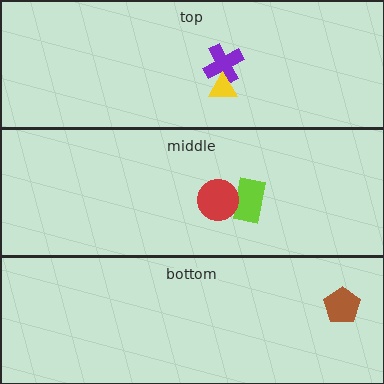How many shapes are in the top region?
2.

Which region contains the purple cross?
The top region.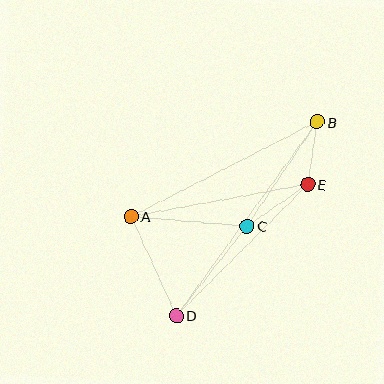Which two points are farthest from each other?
Points B and D are farthest from each other.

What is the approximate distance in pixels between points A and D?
The distance between A and D is approximately 109 pixels.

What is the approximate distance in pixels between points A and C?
The distance between A and C is approximately 117 pixels.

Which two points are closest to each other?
Points B and E are closest to each other.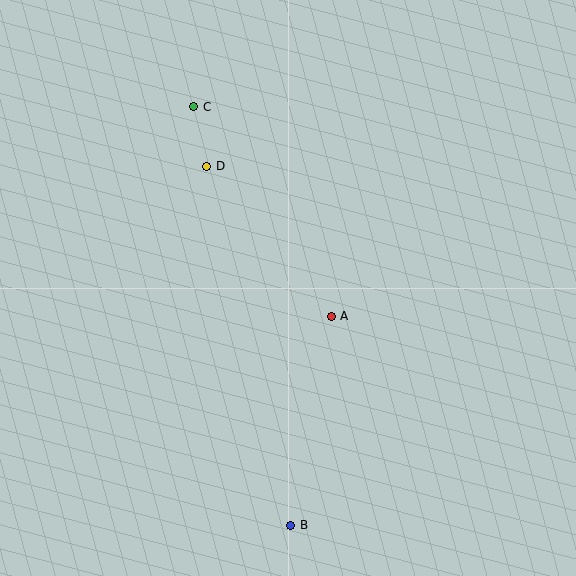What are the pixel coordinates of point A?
Point A is at (331, 316).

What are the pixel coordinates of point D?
Point D is at (207, 166).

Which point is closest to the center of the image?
Point A at (331, 316) is closest to the center.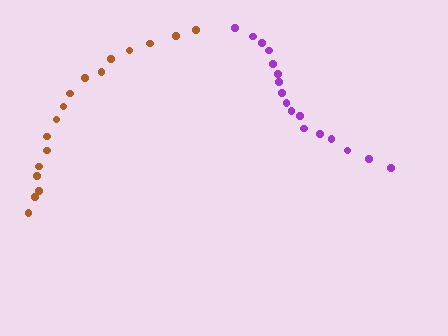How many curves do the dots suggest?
There are 2 distinct paths.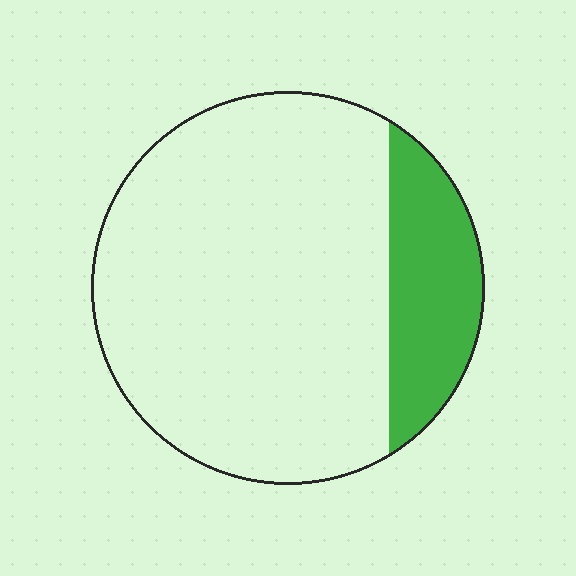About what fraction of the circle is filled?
About one fifth (1/5).